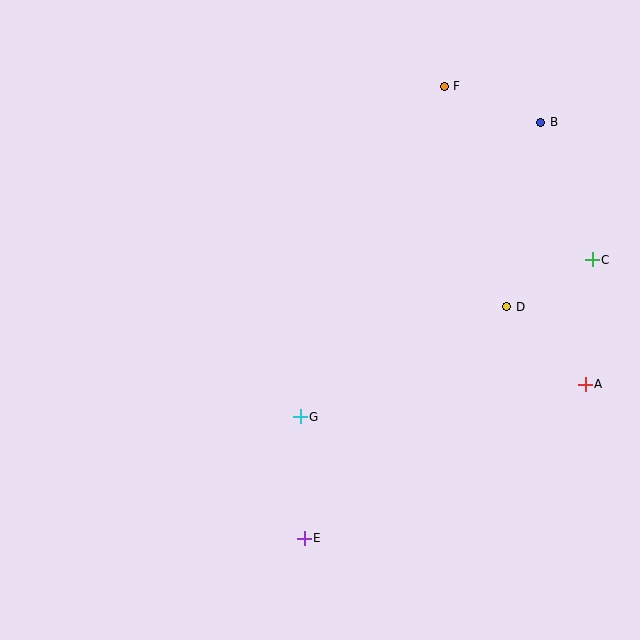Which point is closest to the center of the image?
Point G at (300, 417) is closest to the center.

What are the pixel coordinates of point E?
Point E is at (304, 538).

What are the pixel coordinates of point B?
Point B is at (541, 122).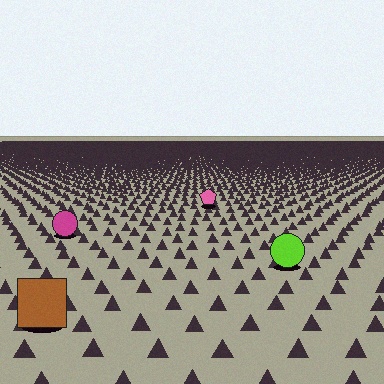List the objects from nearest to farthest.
From nearest to farthest: the brown square, the lime circle, the magenta circle, the pink pentagon.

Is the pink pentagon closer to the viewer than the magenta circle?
No. The magenta circle is closer — you can tell from the texture gradient: the ground texture is coarser near it.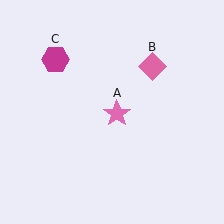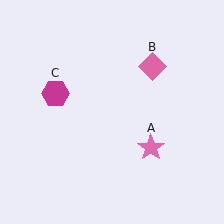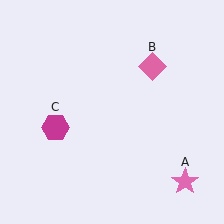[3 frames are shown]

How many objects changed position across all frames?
2 objects changed position: pink star (object A), magenta hexagon (object C).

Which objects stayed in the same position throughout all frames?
Pink diamond (object B) remained stationary.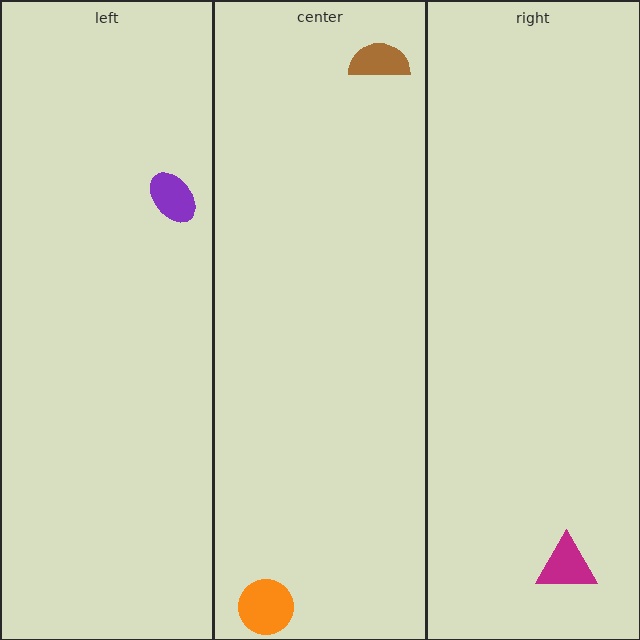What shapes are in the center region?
The brown semicircle, the orange circle.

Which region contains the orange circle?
The center region.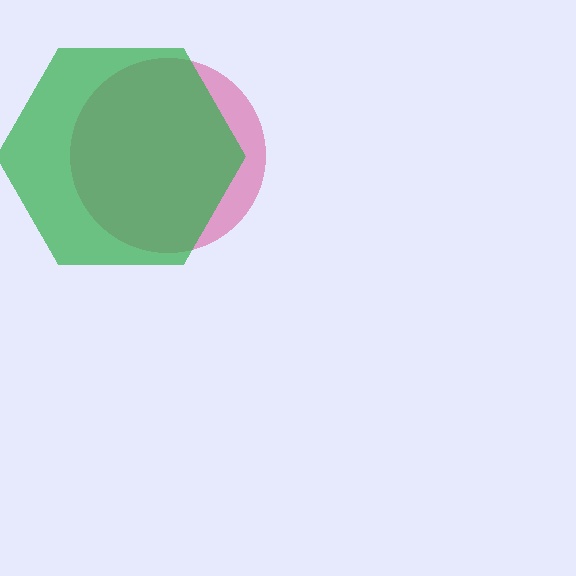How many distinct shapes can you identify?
There are 2 distinct shapes: a pink circle, a green hexagon.